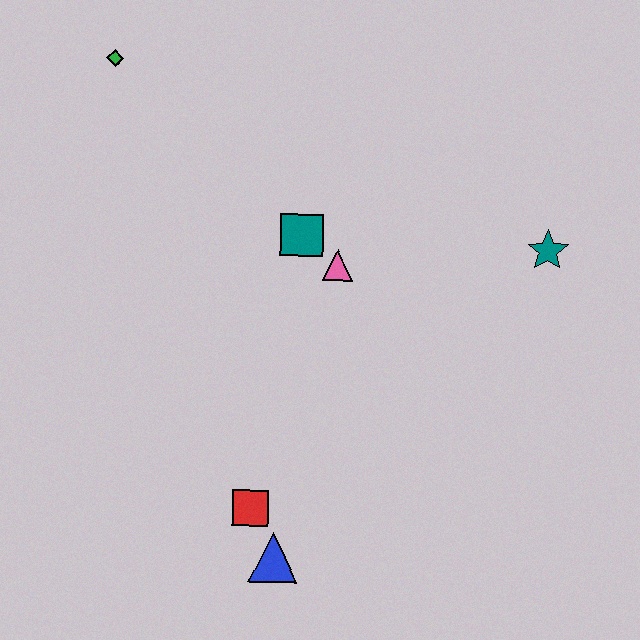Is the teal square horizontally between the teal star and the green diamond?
Yes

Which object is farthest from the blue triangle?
The green diamond is farthest from the blue triangle.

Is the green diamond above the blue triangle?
Yes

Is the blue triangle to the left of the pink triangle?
Yes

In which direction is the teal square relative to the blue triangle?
The teal square is above the blue triangle.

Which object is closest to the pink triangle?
The teal square is closest to the pink triangle.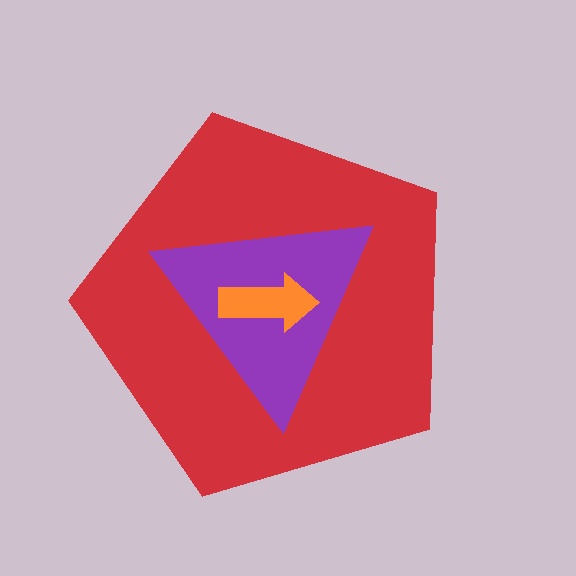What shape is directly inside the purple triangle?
The orange arrow.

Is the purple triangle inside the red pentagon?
Yes.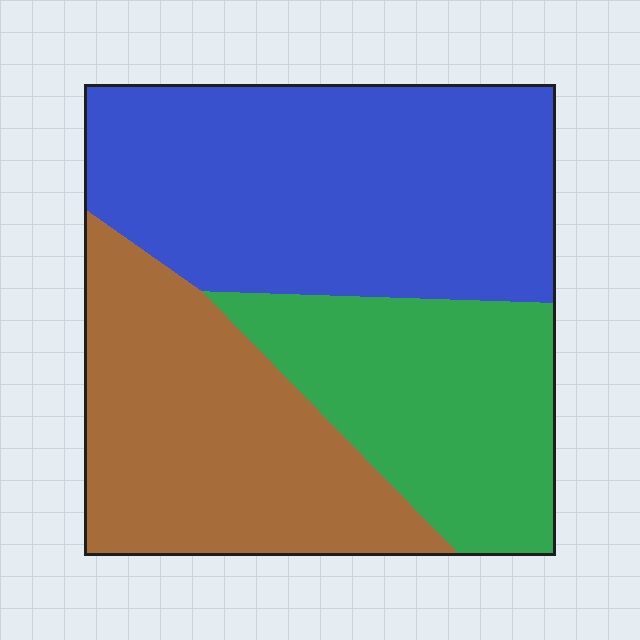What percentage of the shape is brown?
Brown takes up between a quarter and a half of the shape.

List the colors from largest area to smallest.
From largest to smallest: blue, brown, green.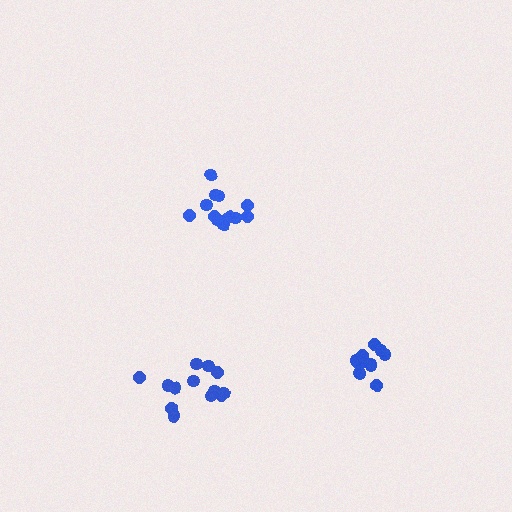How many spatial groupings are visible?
There are 3 spatial groupings.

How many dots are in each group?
Group 1: 14 dots, Group 2: 13 dots, Group 3: 11 dots (38 total).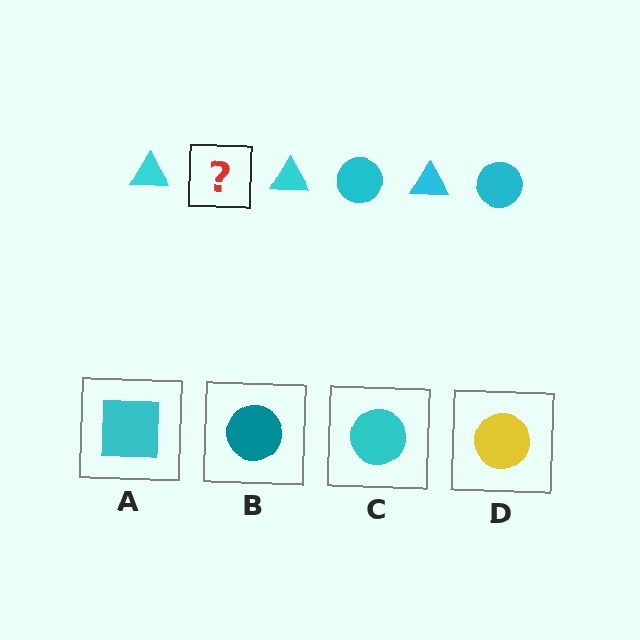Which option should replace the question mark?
Option C.